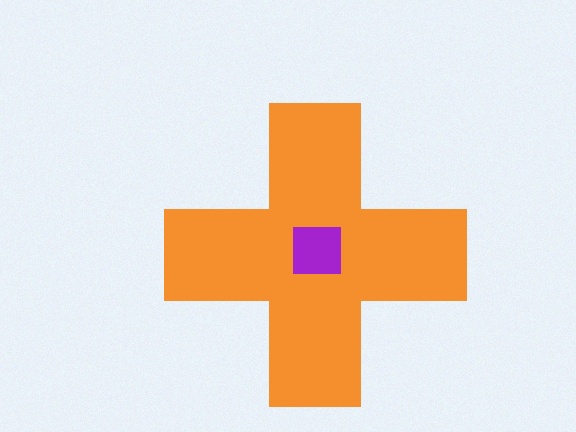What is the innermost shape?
The purple square.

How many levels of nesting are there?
2.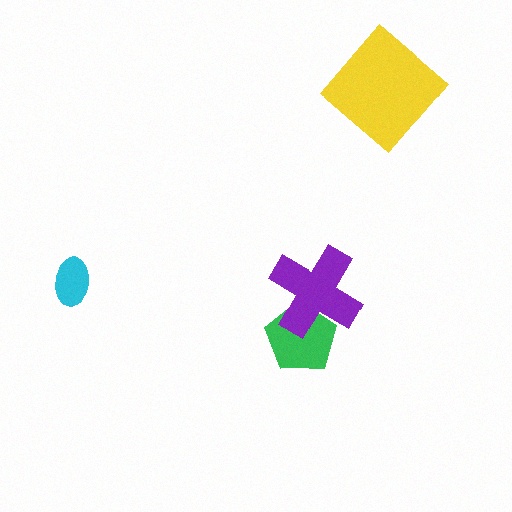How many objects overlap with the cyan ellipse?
0 objects overlap with the cyan ellipse.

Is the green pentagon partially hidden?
Yes, it is partially covered by another shape.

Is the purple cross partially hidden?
No, no other shape covers it.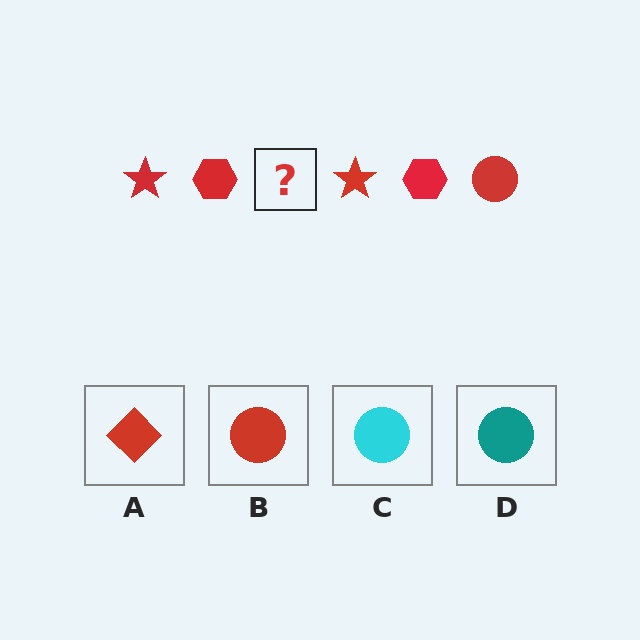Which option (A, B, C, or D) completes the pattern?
B.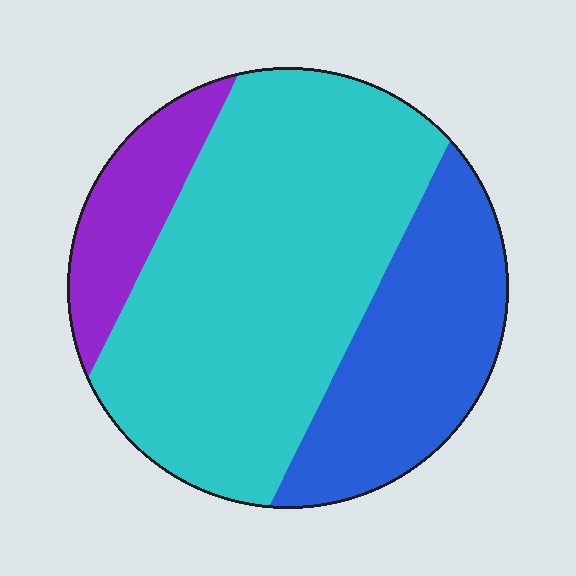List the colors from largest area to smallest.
From largest to smallest: cyan, blue, purple.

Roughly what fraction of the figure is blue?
Blue covers roughly 25% of the figure.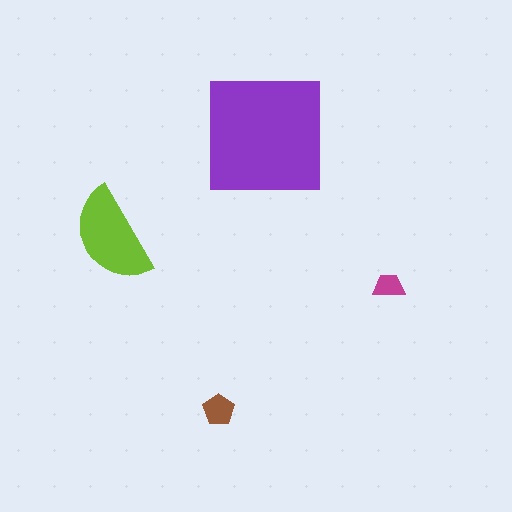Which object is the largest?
The purple square.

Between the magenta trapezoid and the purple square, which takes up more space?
The purple square.